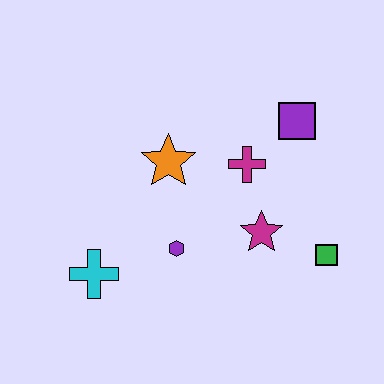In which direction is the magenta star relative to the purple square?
The magenta star is below the purple square.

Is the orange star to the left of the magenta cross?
Yes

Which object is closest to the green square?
The magenta star is closest to the green square.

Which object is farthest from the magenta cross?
The cyan cross is farthest from the magenta cross.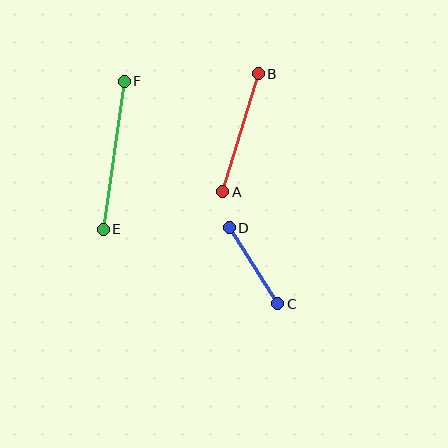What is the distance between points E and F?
The distance is approximately 149 pixels.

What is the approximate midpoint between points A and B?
The midpoint is at approximately (240, 133) pixels.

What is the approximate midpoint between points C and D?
The midpoint is at approximately (253, 266) pixels.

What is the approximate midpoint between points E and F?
The midpoint is at approximately (114, 155) pixels.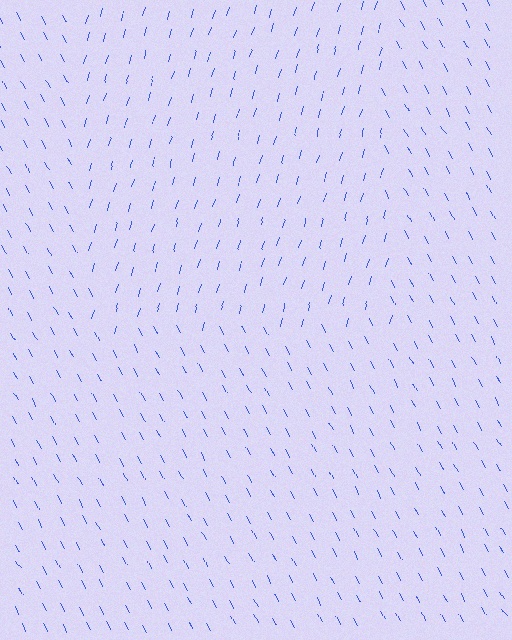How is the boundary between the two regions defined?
The boundary is defined purely by a change in line orientation (approximately 45 degrees difference). All lines are the same color and thickness.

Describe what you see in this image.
The image is filled with small blue line segments. A rectangle region in the image has lines oriented differently from the surrounding lines, creating a visible texture boundary.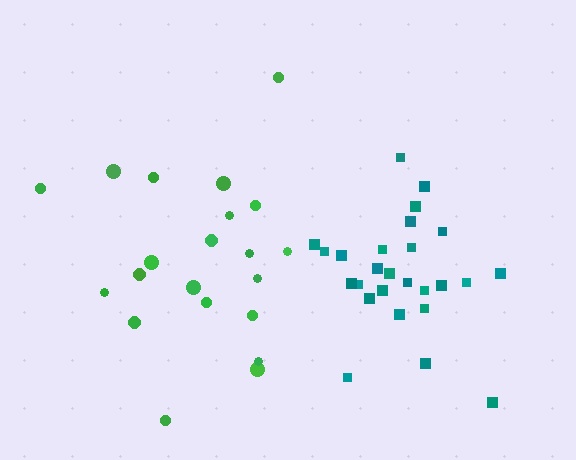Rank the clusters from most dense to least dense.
teal, green.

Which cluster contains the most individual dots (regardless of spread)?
Teal (26).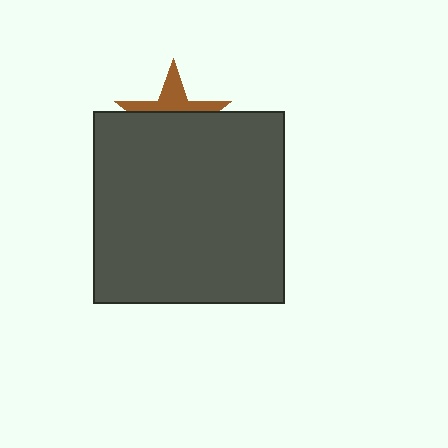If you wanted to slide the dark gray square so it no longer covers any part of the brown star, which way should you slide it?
Slide it down — that is the most direct way to separate the two shapes.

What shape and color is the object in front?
The object in front is a dark gray square.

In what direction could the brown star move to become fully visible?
The brown star could move up. That would shift it out from behind the dark gray square entirely.